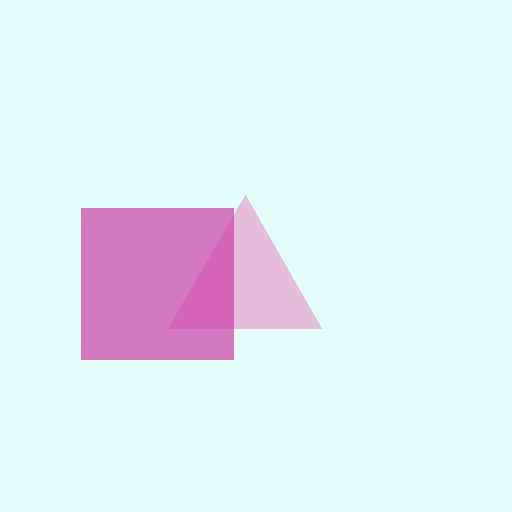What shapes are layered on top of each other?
The layered shapes are: a pink triangle, a magenta square.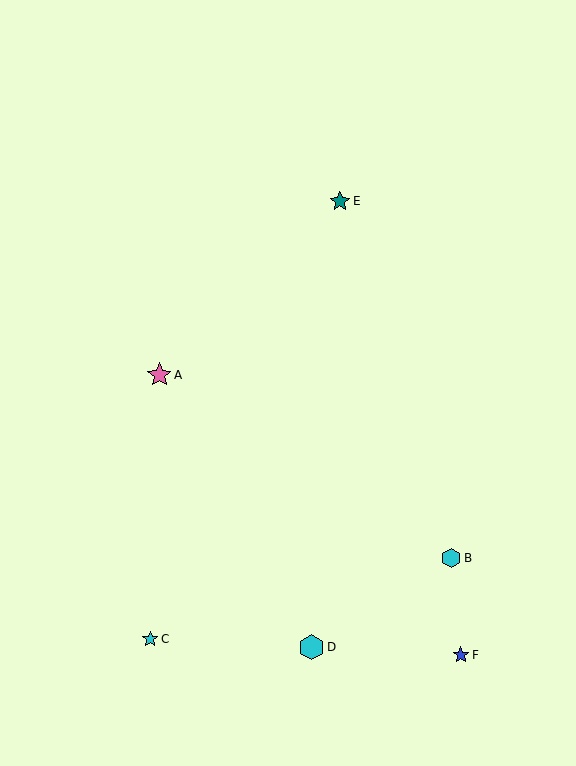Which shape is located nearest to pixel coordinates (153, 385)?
The pink star (labeled A) at (159, 375) is nearest to that location.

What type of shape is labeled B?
Shape B is a cyan hexagon.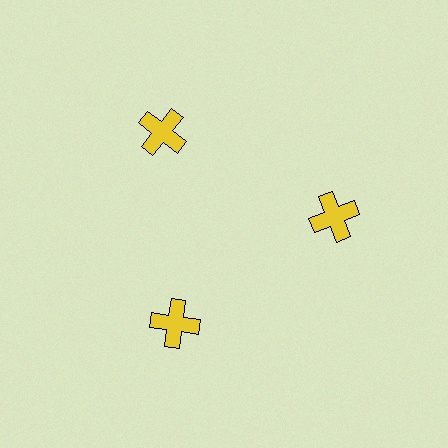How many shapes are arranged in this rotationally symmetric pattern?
There are 3 shapes, arranged in 3 groups of 1.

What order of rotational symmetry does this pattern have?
This pattern has 3-fold rotational symmetry.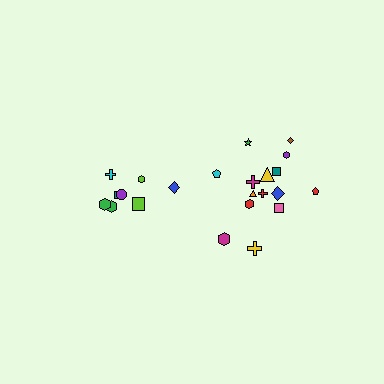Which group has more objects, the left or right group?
The right group.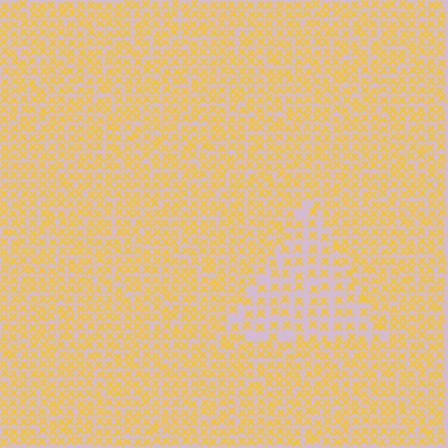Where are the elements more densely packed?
The elements are more densely packed outside the triangle boundary.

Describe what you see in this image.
The image contains small yellow elements arranged at two different densities. A triangle-shaped region is visible where the elements are less densely packed than the surrounding area.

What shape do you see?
I see a triangle.